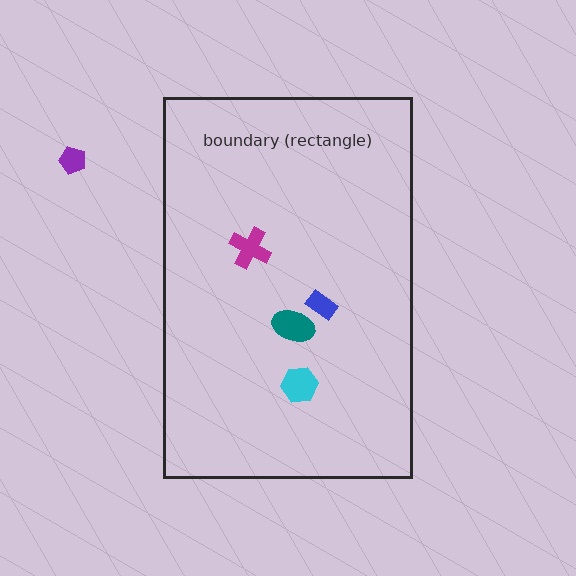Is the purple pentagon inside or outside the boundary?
Outside.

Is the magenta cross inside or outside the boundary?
Inside.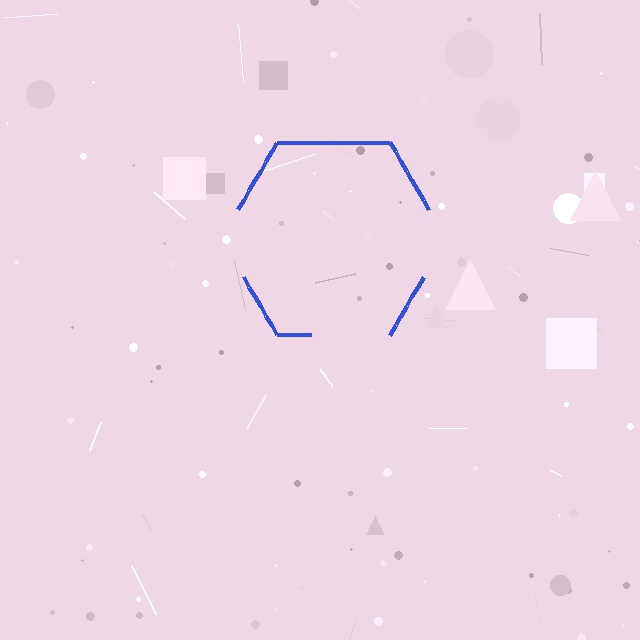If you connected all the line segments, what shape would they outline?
They would outline a hexagon.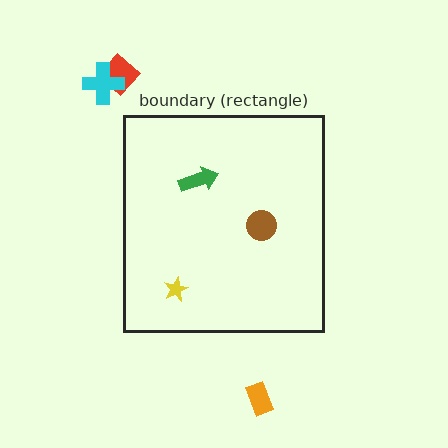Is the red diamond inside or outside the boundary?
Outside.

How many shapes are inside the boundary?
3 inside, 3 outside.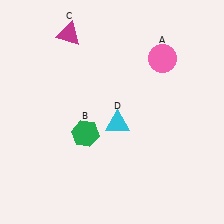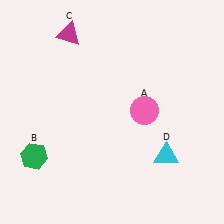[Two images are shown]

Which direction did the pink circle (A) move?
The pink circle (A) moved down.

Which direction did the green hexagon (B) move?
The green hexagon (B) moved left.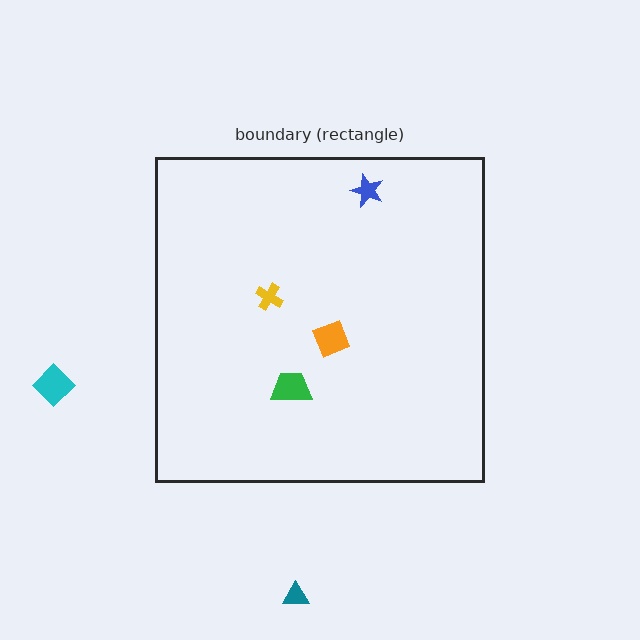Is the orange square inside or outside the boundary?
Inside.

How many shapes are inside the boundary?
4 inside, 2 outside.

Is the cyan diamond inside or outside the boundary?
Outside.